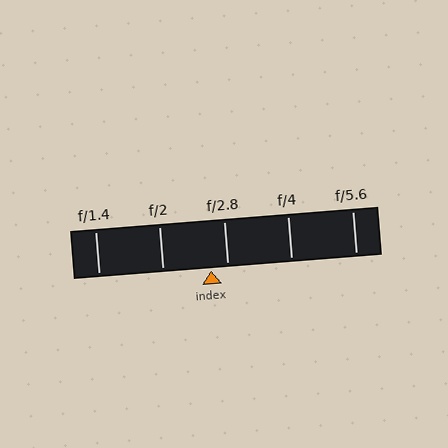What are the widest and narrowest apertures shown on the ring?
The widest aperture shown is f/1.4 and the narrowest is f/5.6.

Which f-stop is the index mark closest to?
The index mark is closest to f/2.8.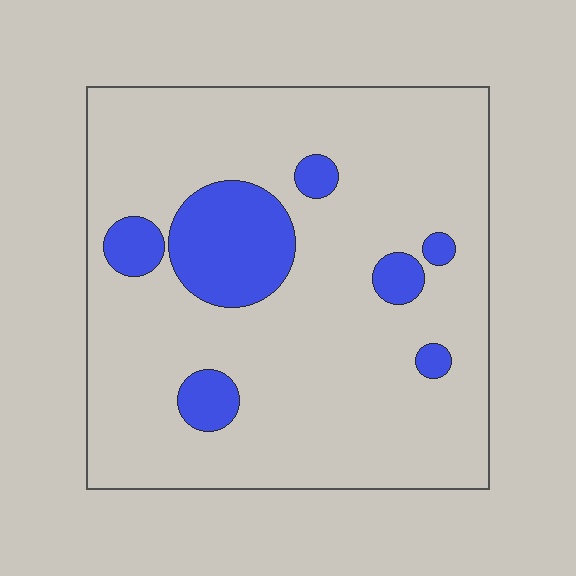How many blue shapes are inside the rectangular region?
7.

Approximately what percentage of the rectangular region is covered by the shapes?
Approximately 15%.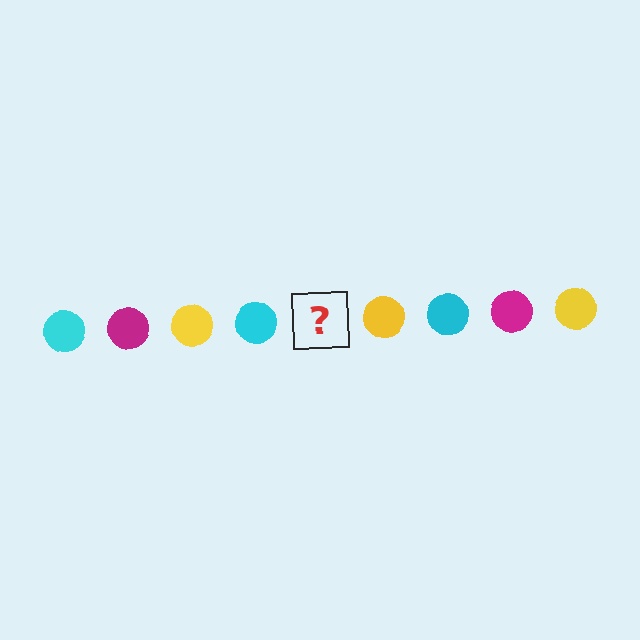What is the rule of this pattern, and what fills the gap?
The rule is that the pattern cycles through cyan, magenta, yellow circles. The gap should be filled with a magenta circle.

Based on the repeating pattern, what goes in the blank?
The blank should be a magenta circle.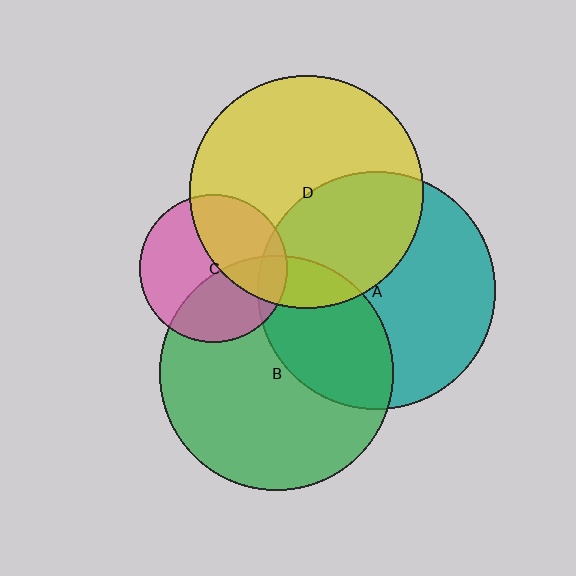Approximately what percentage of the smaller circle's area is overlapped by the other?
Approximately 40%.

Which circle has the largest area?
Circle A (teal).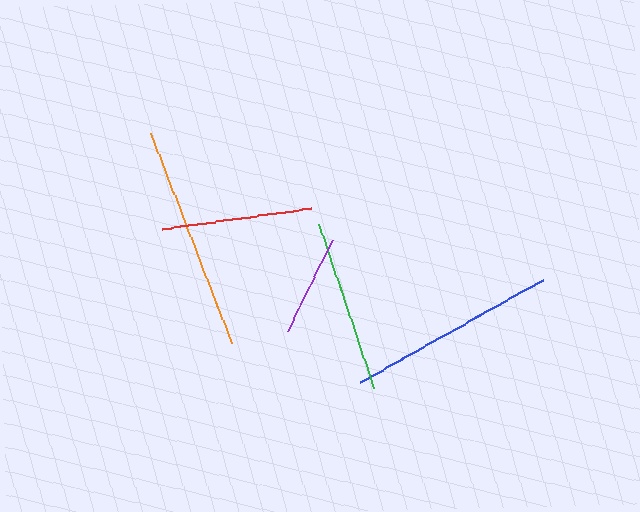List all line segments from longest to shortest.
From longest to shortest: orange, blue, green, red, purple.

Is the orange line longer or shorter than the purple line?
The orange line is longer than the purple line.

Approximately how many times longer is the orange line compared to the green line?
The orange line is approximately 1.3 times the length of the green line.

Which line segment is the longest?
The orange line is the longest at approximately 225 pixels.